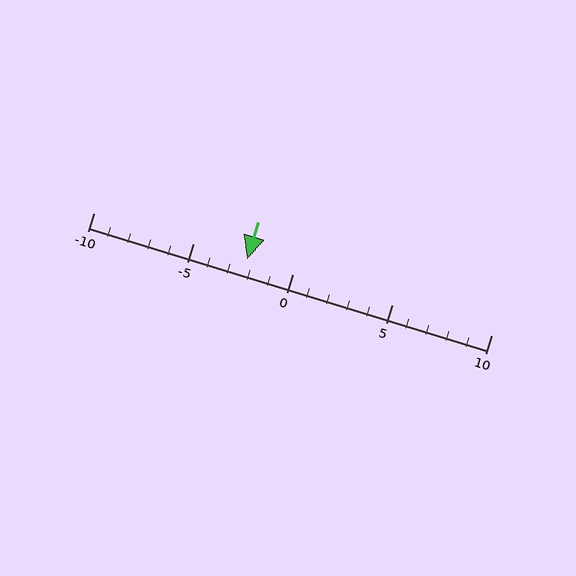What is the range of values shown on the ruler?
The ruler shows values from -10 to 10.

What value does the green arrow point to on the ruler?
The green arrow points to approximately -2.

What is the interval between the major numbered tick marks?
The major tick marks are spaced 5 units apart.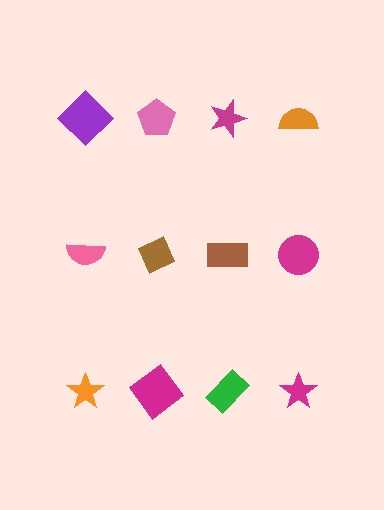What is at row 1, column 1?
A purple diamond.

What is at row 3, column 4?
A magenta star.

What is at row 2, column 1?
A pink semicircle.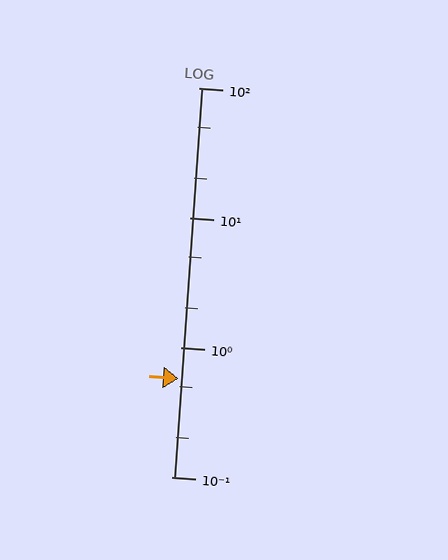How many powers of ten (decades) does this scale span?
The scale spans 3 decades, from 0.1 to 100.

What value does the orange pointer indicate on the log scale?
The pointer indicates approximately 0.57.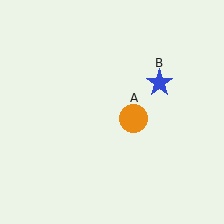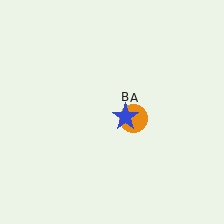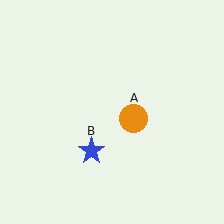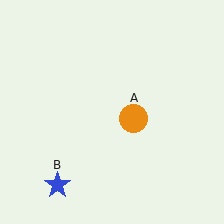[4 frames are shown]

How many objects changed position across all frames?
1 object changed position: blue star (object B).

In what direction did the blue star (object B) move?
The blue star (object B) moved down and to the left.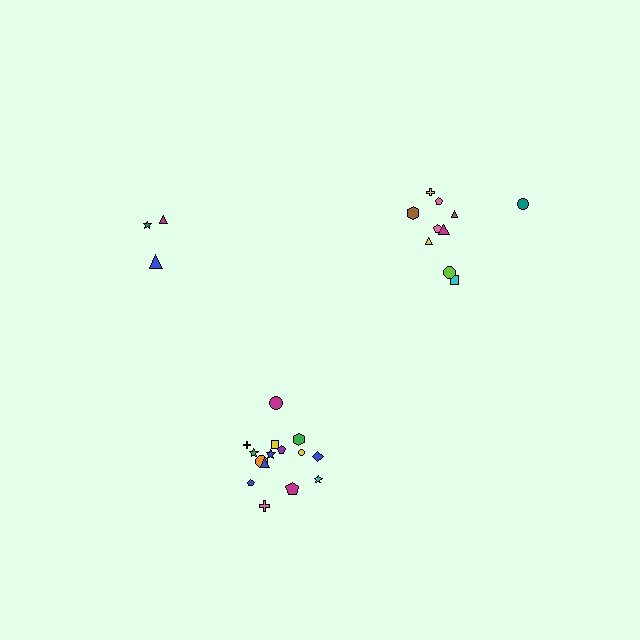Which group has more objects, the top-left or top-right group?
The top-right group.